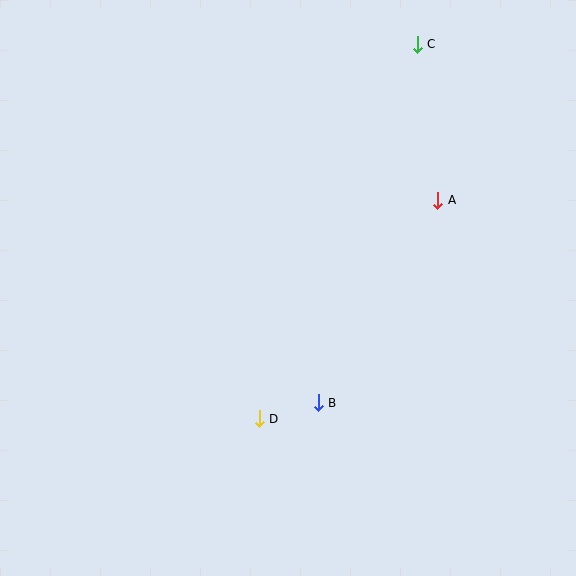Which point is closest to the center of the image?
Point B at (318, 403) is closest to the center.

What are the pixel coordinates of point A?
Point A is at (438, 200).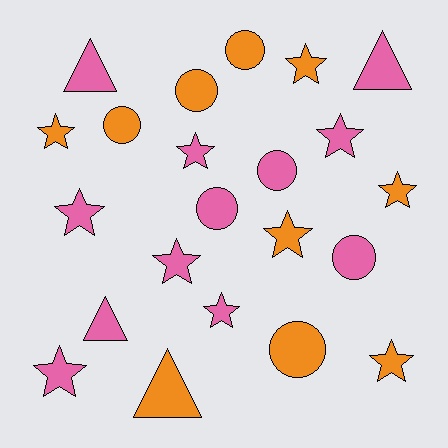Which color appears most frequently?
Pink, with 12 objects.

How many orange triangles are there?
There is 1 orange triangle.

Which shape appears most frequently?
Star, with 11 objects.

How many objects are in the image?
There are 22 objects.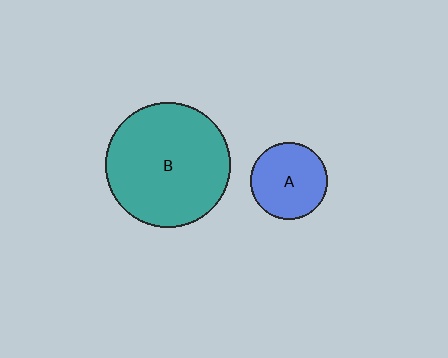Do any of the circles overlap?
No, none of the circles overlap.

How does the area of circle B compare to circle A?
Approximately 2.6 times.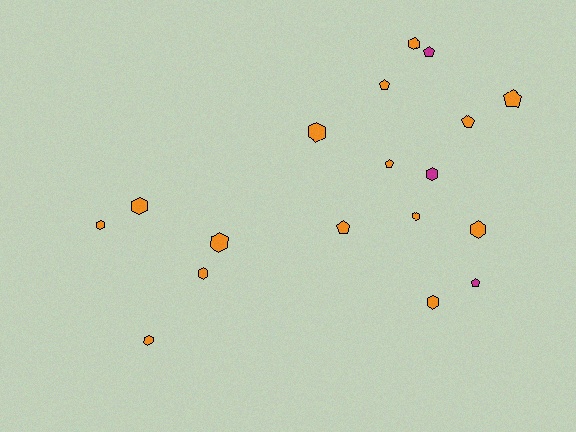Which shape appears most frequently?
Hexagon, with 11 objects.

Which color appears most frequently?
Orange, with 15 objects.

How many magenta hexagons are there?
There is 1 magenta hexagon.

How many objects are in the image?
There are 18 objects.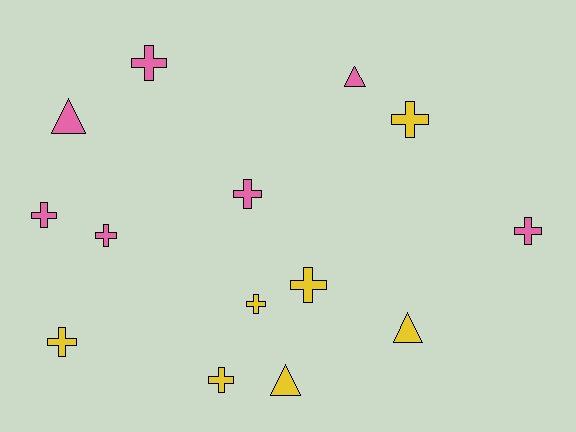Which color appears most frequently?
Yellow, with 7 objects.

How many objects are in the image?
There are 14 objects.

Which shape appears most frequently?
Cross, with 10 objects.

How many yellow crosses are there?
There are 5 yellow crosses.